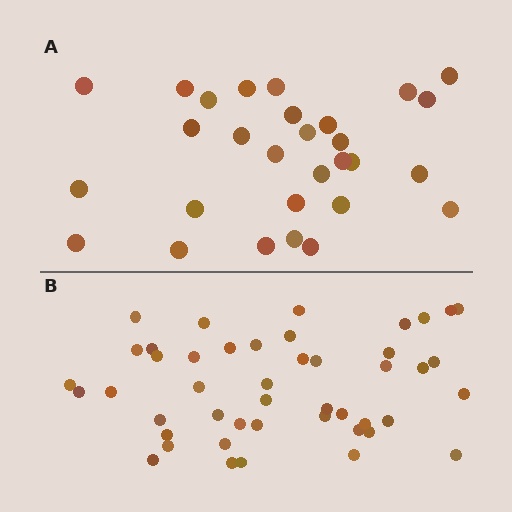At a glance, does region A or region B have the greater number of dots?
Region B (the bottom region) has more dots.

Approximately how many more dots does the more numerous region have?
Region B has approximately 15 more dots than region A.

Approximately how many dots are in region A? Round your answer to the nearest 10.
About 30 dots. (The exact count is 29, which rounds to 30.)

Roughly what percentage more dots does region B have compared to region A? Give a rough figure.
About 60% more.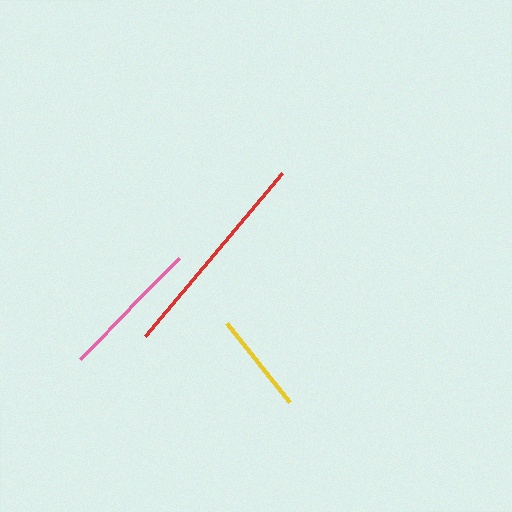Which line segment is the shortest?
The yellow line is the shortest at approximately 101 pixels.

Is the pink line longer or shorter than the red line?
The red line is longer than the pink line.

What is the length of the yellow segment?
The yellow segment is approximately 101 pixels long.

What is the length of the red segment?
The red segment is approximately 213 pixels long.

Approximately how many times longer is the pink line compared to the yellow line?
The pink line is approximately 1.4 times the length of the yellow line.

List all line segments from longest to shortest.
From longest to shortest: red, pink, yellow.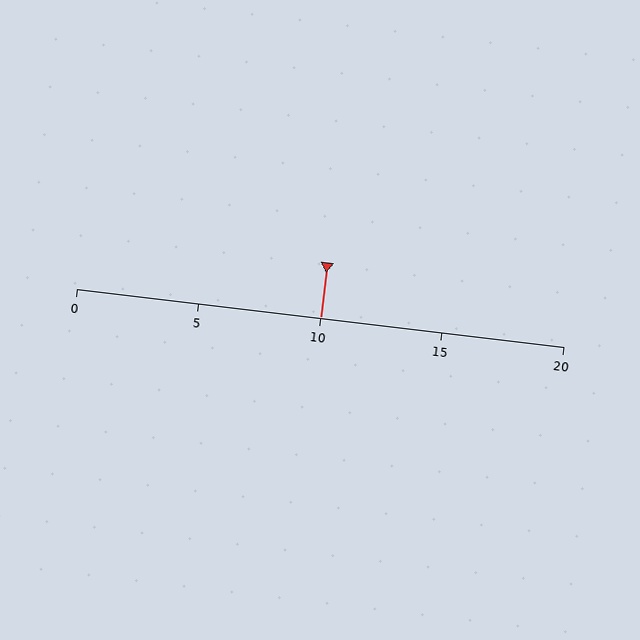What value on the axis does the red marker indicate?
The marker indicates approximately 10.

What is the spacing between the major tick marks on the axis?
The major ticks are spaced 5 apart.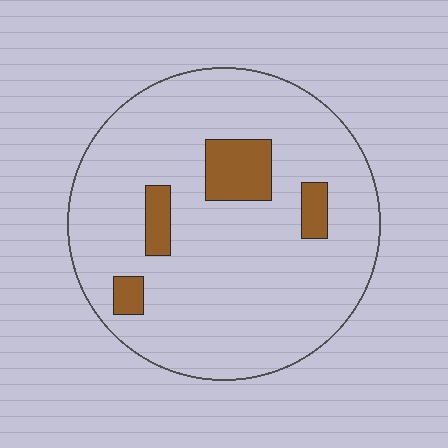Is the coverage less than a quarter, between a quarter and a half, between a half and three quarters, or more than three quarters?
Less than a quarter.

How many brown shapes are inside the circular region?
4.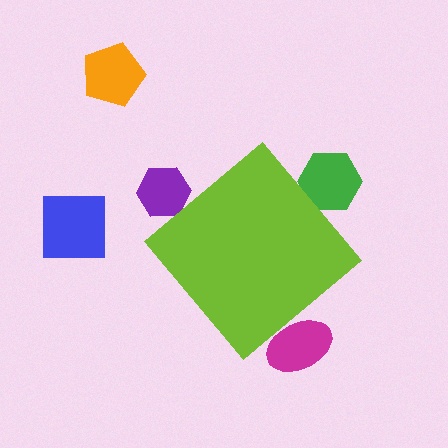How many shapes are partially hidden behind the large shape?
3 shapes are partially hidden.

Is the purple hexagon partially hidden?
Yes, the purple hexagon is partially hidden behind the lime diamond.